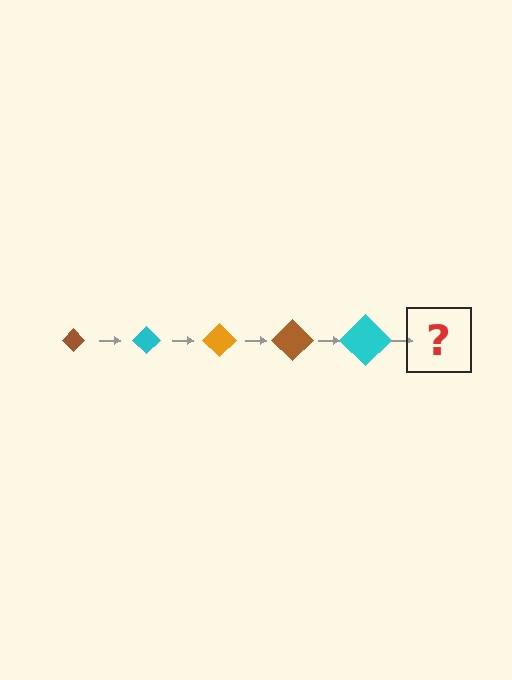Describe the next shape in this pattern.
It should be an orange diamond, larger than the previous one.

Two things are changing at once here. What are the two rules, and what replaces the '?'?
The two rules are that the diamond grows larger each step and the color cycles through brown, cyan, and orange. The '?' should be an orange diamond, larger than the previous one.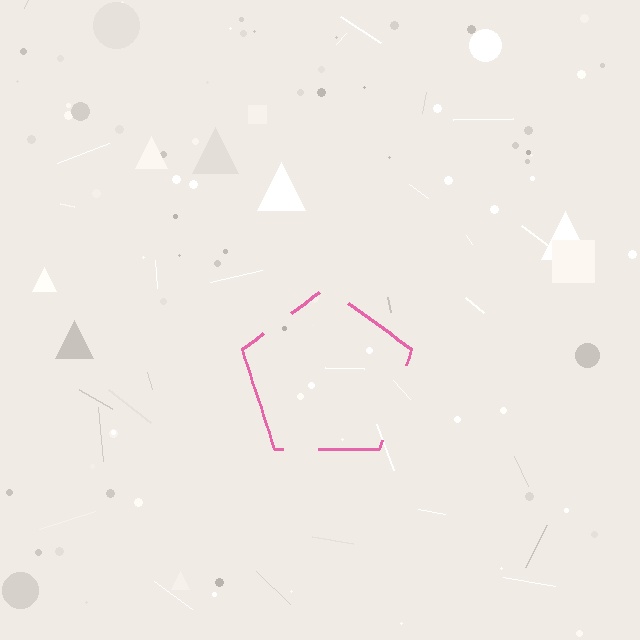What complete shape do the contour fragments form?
The contour fragments form a pentagon.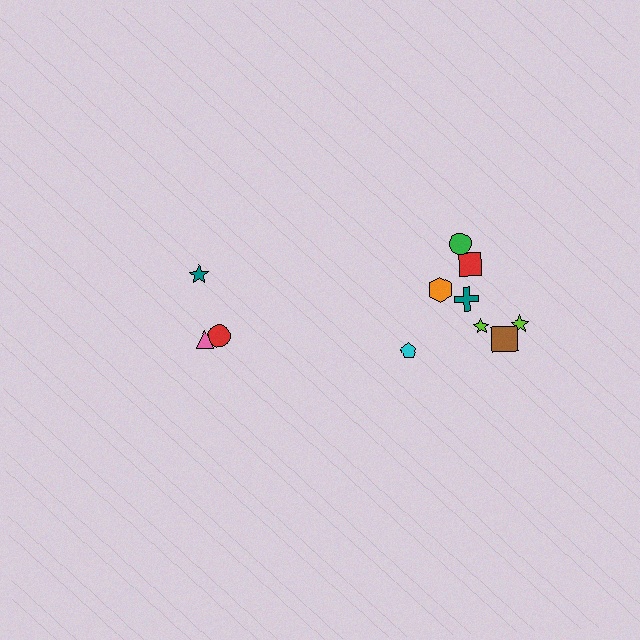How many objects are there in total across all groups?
There are 11 objects.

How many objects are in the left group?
There are 3 objects.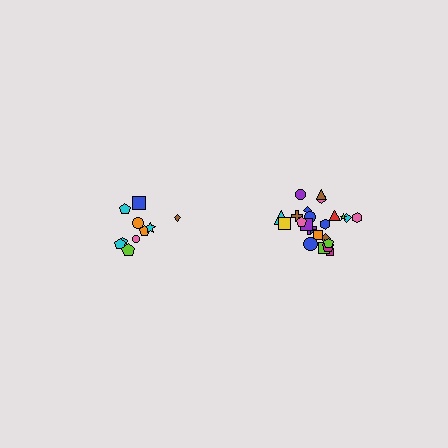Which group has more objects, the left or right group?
The right group.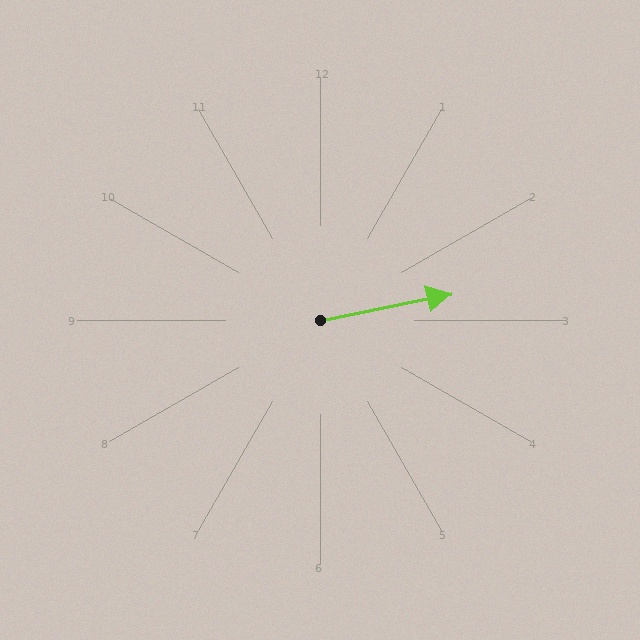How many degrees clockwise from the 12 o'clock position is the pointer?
Approximately 79 degrees.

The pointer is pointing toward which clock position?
Roughly 3 o'clock.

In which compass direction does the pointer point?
East.